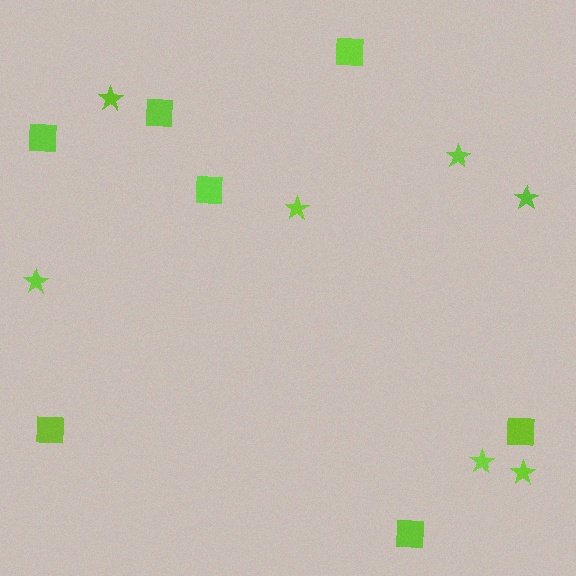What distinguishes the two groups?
There are 2 groups: one group of squares (7) and one group of stars (7).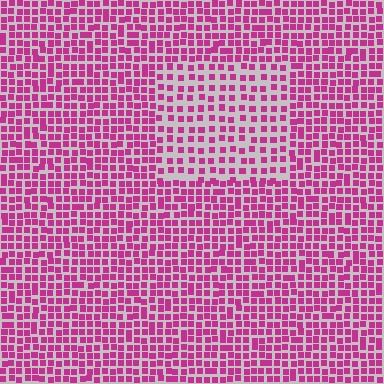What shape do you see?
I see a rectangle.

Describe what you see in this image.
The image contains small magenta elements arranged at two different densities. A rectangle-shaped region is visible where the elements are less densely packed than the surrounding area.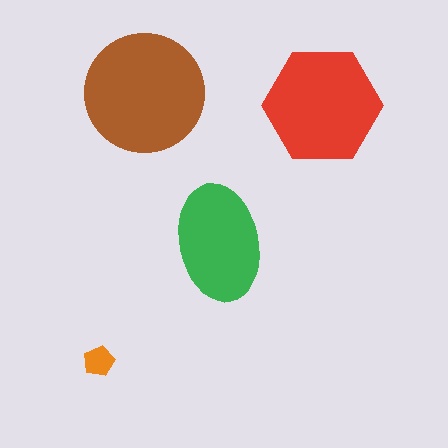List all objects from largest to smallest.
The brown circle, the red hexagon, the green ellipse, the orange pentagon.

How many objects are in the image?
There are 4 objects in the image.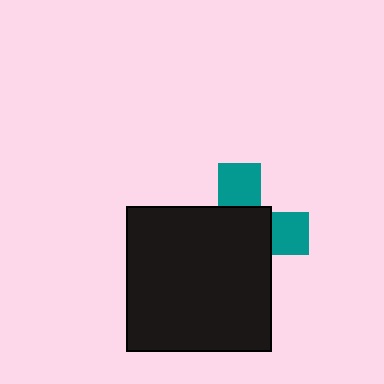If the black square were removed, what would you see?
You would see the complete teal cross.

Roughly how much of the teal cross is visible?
A small part of it is visible (roughly 34%).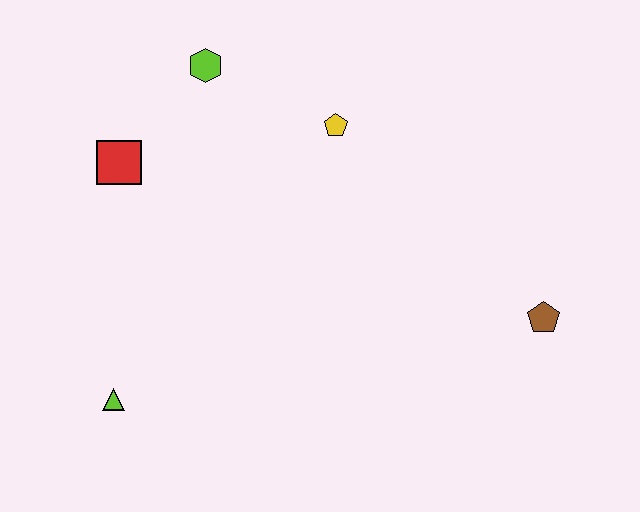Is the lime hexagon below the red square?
No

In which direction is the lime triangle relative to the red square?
The lime triangle is below the red square.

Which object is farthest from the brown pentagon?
The red square is farthest from the brown pentagon.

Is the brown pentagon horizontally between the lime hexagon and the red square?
No